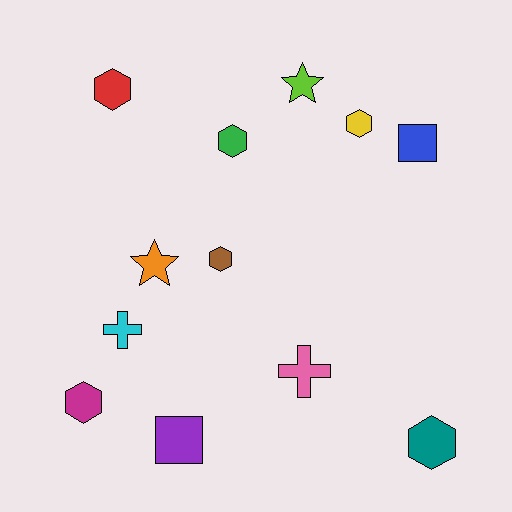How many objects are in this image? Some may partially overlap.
There are 12 objects.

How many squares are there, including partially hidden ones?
There are 2 squares.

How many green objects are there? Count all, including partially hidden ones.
There is 1 green object.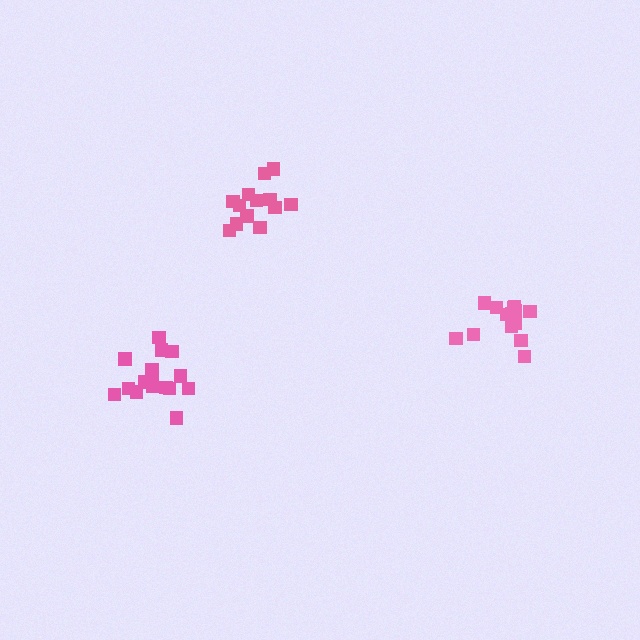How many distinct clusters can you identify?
There are 3 distinct clusters.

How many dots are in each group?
Group 1: 13 dots, Group 2: 17 dots, Group 3: 15 dots (45 total).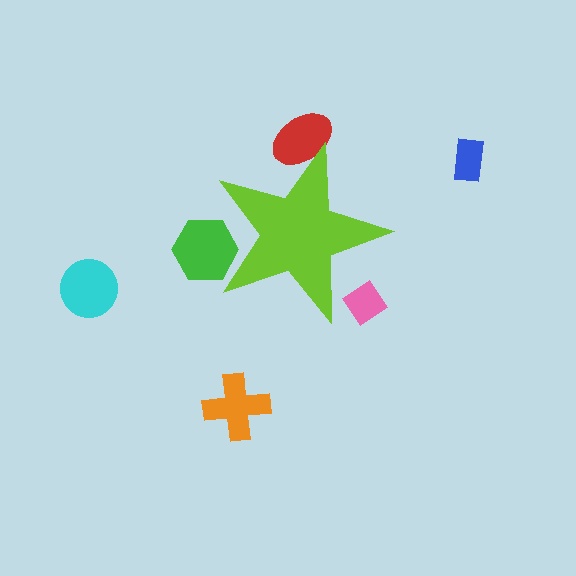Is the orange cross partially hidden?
No, the orange cross is fully visible.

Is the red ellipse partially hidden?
Yes, the red ellipse is partially hidden behind the lime star.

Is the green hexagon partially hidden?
Yes, the green hexagon is partially hidden behind the lime star.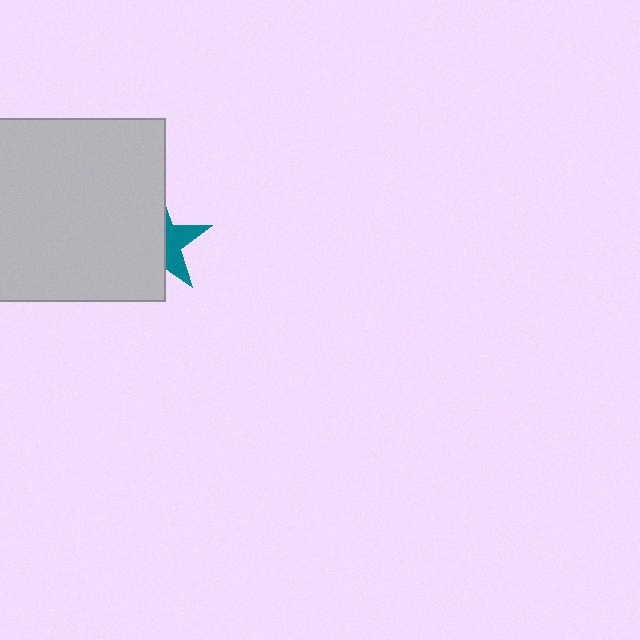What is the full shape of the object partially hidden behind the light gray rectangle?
The partially hidden object is a teal star.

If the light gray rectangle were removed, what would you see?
You would see the complete teal star.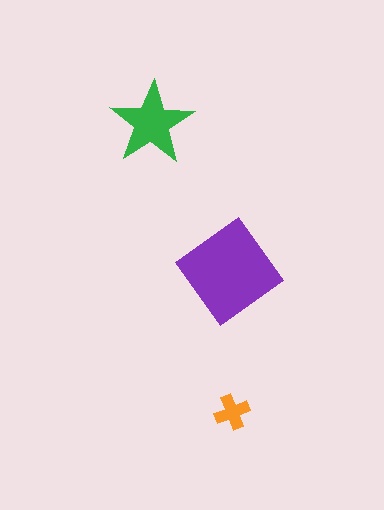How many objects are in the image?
There are 3 objects in the image.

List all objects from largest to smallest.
The purple diamond, the green star, the orange cross.